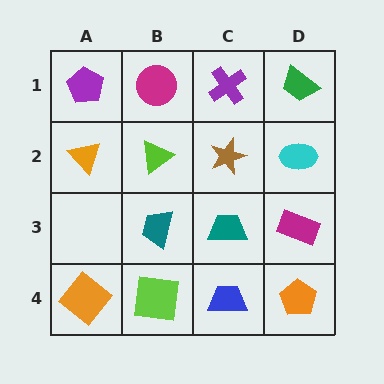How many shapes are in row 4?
4 shapes.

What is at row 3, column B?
A teal trapezoid.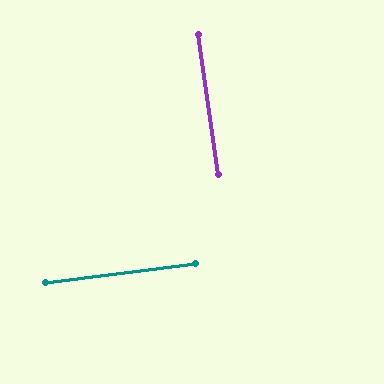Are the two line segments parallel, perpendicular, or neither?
Perpendicular — they meet at approximately 89°.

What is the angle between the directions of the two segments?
Approximately 89 degrees.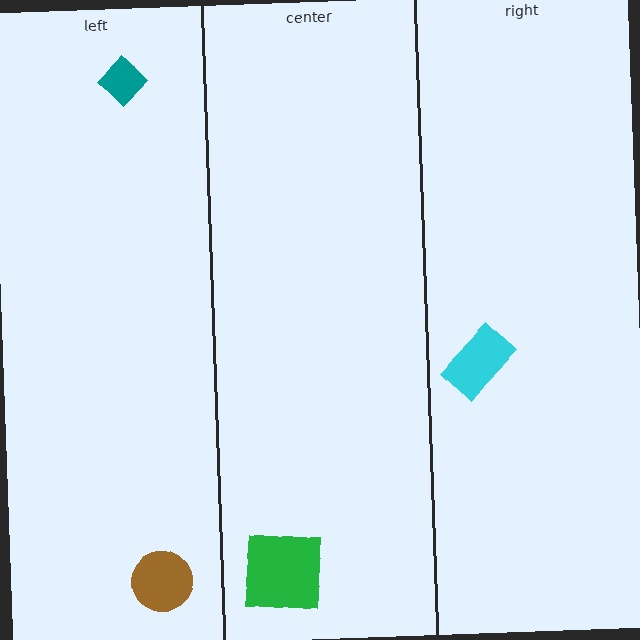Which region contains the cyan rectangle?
The right region.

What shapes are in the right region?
The cyan rectangle.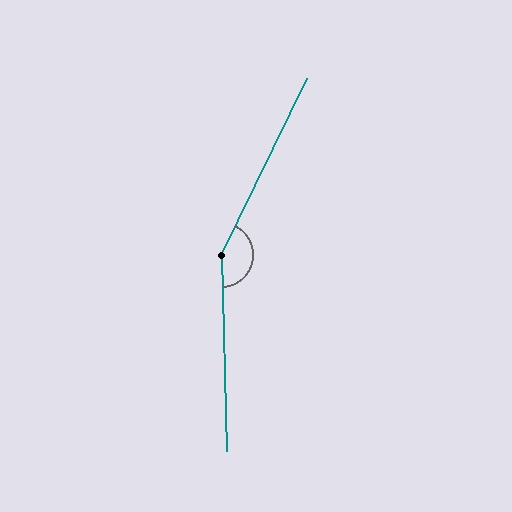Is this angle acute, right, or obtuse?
It is obtuse.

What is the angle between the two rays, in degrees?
Approximately 153 degrees.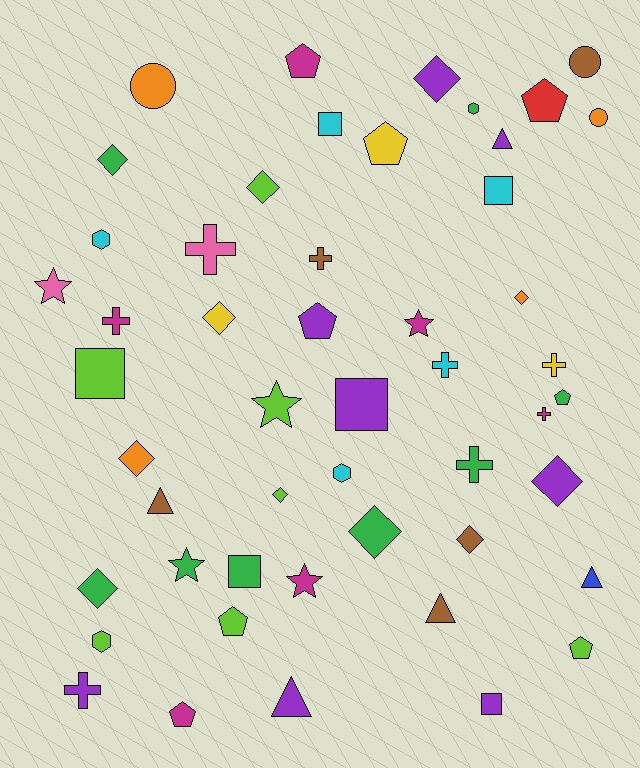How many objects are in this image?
There are 50 objects.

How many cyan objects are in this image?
There are 5 cyan objects.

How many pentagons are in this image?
There are 8 pentagons.